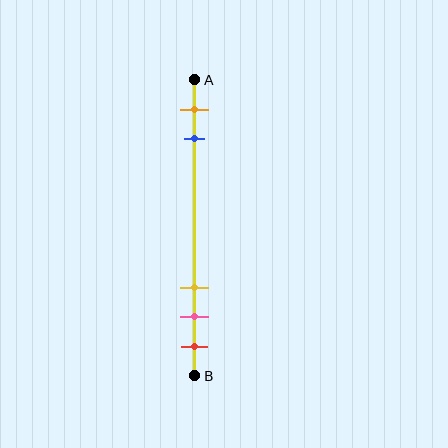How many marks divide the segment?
There are 5 marks dividing the segment.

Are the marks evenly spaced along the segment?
No, the marks are not evenly spaced.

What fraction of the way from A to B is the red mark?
The red mark is approximately 90% (0.9) of the way from A to B.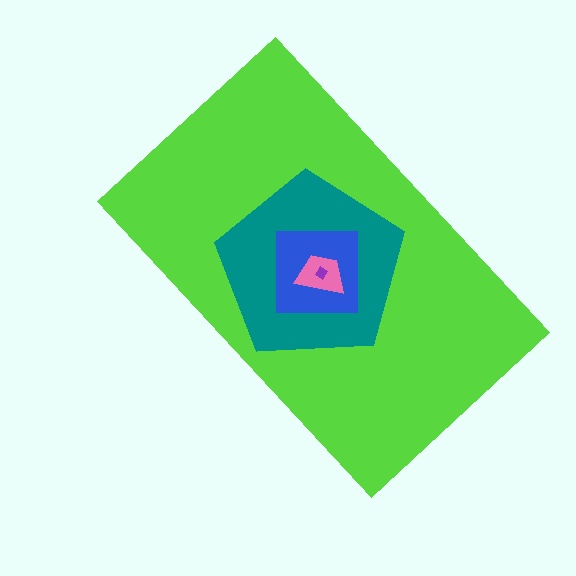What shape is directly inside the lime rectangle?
The teal pentagon.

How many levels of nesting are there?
5.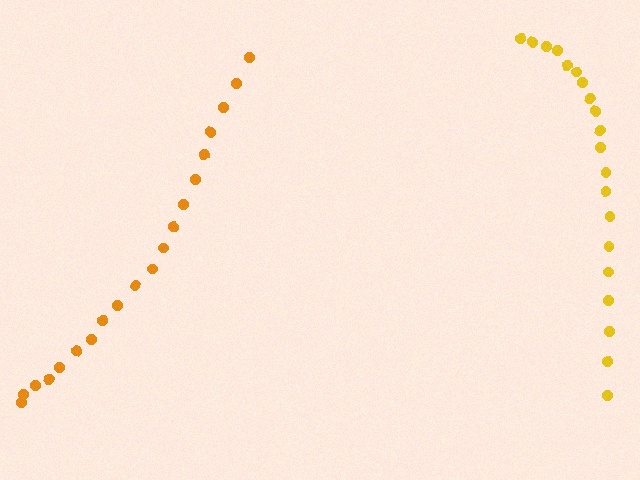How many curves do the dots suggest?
There are 2 distinct paths.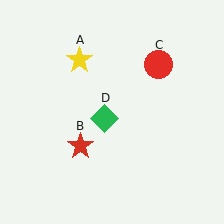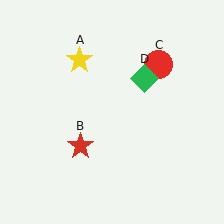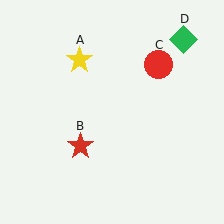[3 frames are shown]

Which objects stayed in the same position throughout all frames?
Yellow star (object A) and red star (object B) and red circle (object C) remained stationary.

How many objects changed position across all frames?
1 object changed position: green diamond (object D).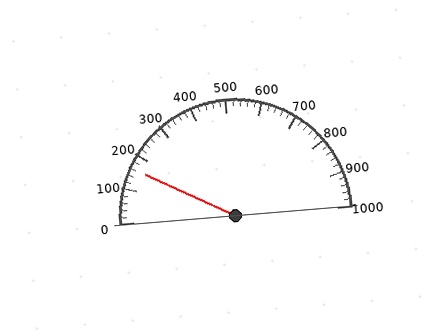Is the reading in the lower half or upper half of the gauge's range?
The reading is in the lower half of the range (0 to 1000).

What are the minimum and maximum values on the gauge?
The gauge ranges from 0 to 1000.